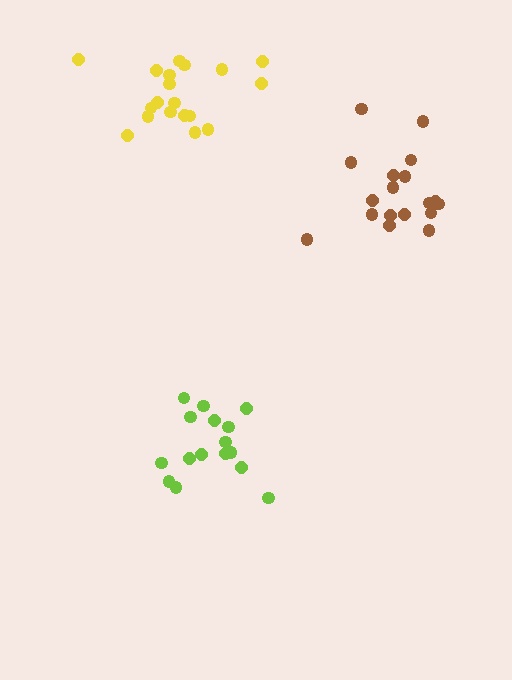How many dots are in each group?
Group 1: 16 dots, Group 2: 19 dots, Group 3: 18 dots (53 total).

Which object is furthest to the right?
The brown cluster is rightmost.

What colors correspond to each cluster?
The clusters are colored: lime, yellow, brown.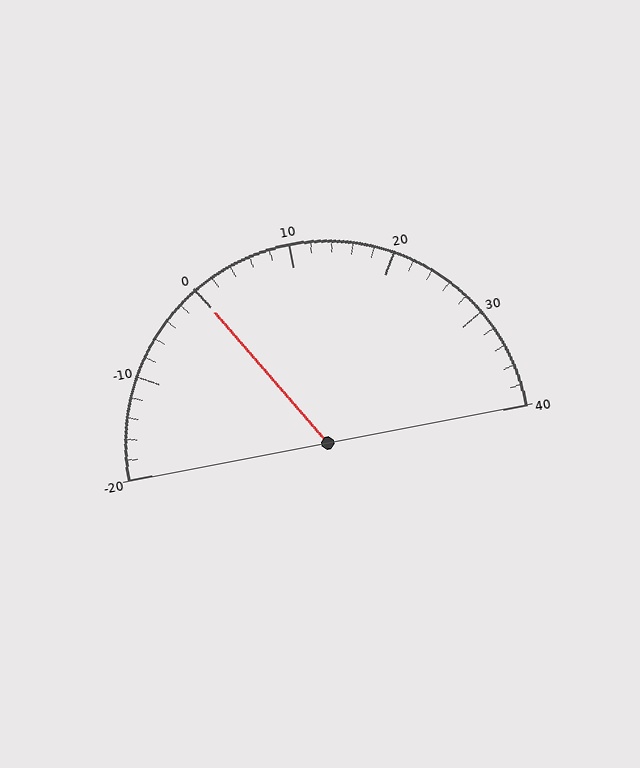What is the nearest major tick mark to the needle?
The nearest major tick mark is 0.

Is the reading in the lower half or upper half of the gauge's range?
The reading is in the lower half of the range (-20 to 40).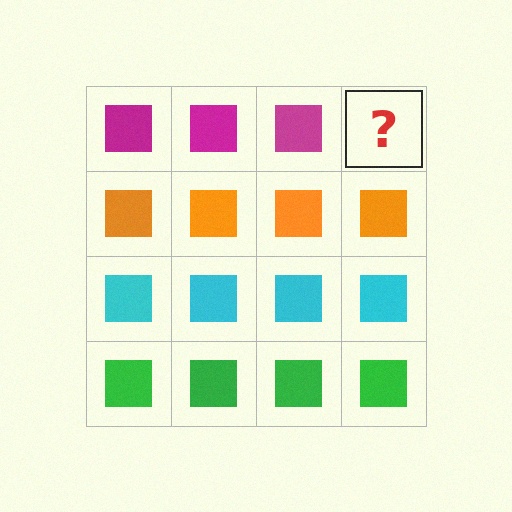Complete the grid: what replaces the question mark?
The question mark should be replaced with a magenta square.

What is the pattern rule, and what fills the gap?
The rule is that each row has a consistent color. The gap should be filled with a magenta square.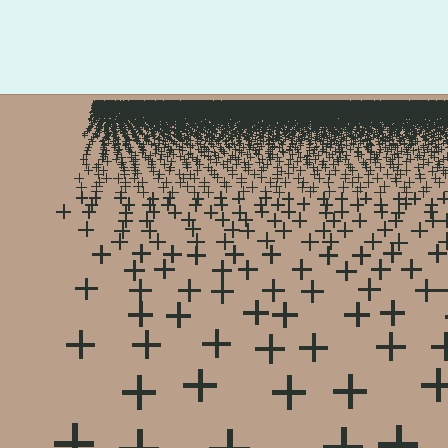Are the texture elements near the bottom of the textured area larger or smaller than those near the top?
Larger. Near the bottom, elements are closer to the viewer and appear at a bigger on-screen size.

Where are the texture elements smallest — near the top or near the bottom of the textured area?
Near the top.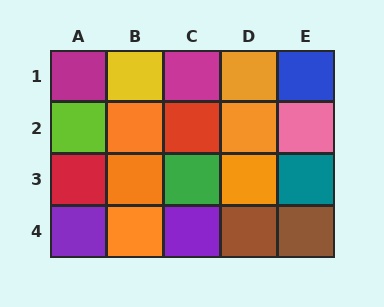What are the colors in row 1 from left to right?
Magenta, yellow, magenta, orange, blue.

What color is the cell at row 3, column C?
Green.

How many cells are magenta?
2 cells are magenta.